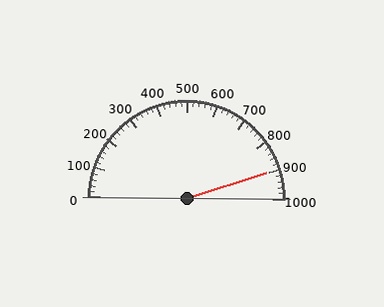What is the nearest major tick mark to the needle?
The nearest major tick mark is 900.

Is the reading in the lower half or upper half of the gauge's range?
The reading is in the upper half of the range (0 to 1000).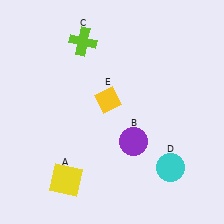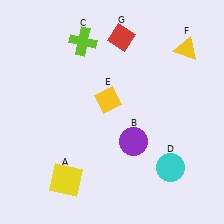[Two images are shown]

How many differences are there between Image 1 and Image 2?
There are 2 differences between the two images.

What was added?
A yellow triangle (F), a red diamond (G) were added in Image 2.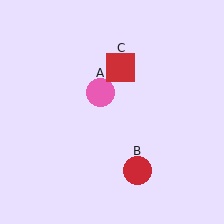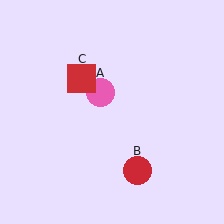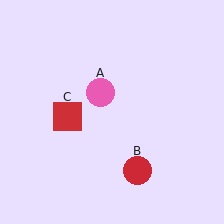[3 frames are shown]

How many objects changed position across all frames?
1 object changed position: red square (object C).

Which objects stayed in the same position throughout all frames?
Pink circle (object A) and red circle (object B) remained stationary.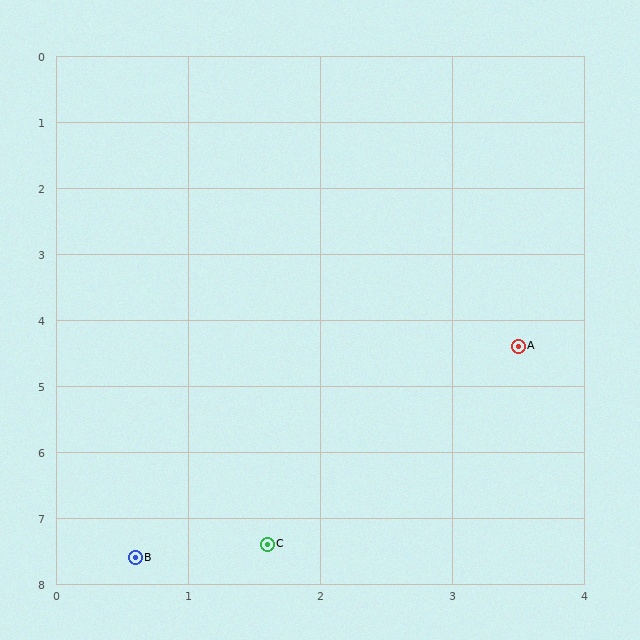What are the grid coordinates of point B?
Point B is at approximately (0.6, 7.6).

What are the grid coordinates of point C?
Point C is at approximately (1.6, 7.4).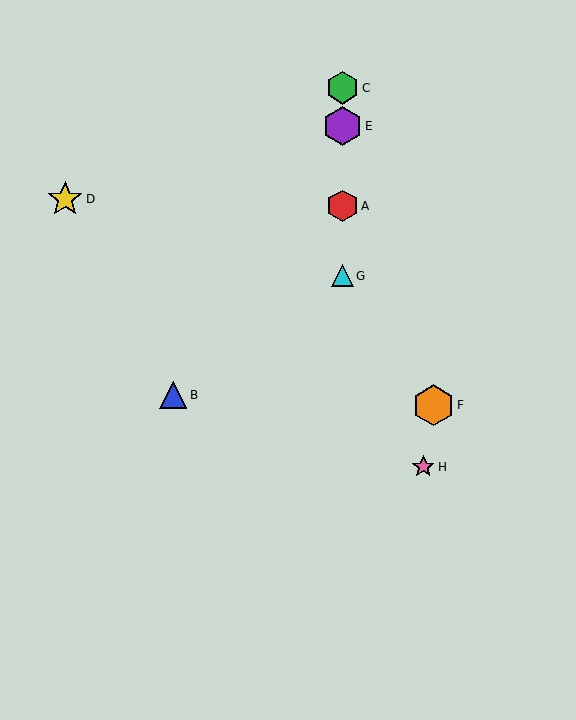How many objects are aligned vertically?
4 objects (A, C, E, G) are aligned vertically.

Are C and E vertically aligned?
Yes, both are at x≈343.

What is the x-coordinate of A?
Object A is at x≈343.